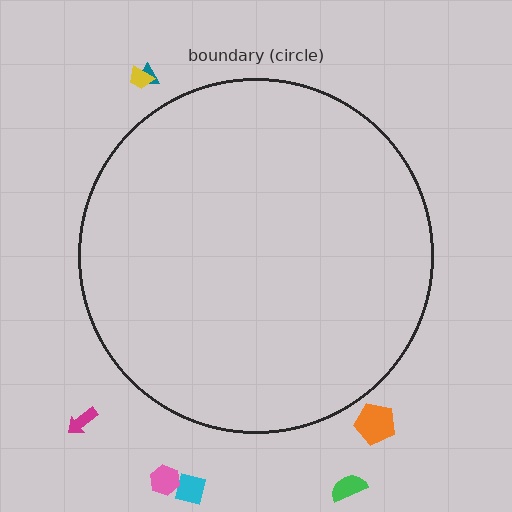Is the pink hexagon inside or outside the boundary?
Outside.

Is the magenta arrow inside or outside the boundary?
Outside.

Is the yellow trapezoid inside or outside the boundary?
Outside.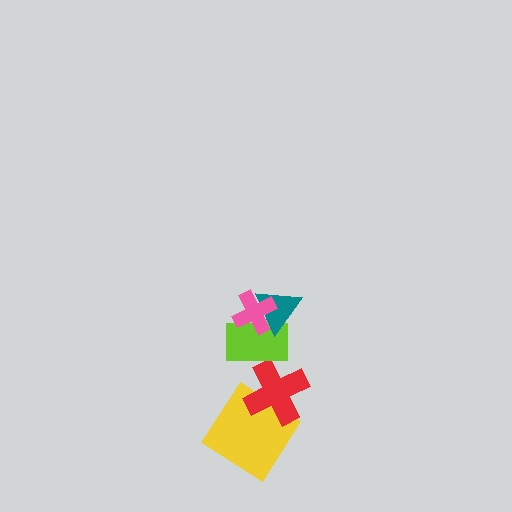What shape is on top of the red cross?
The lime rectangle is on top of the red cross.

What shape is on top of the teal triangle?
The pink cross is on top of the teal triangle.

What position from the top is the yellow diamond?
The yellow diamond is 5th from the top.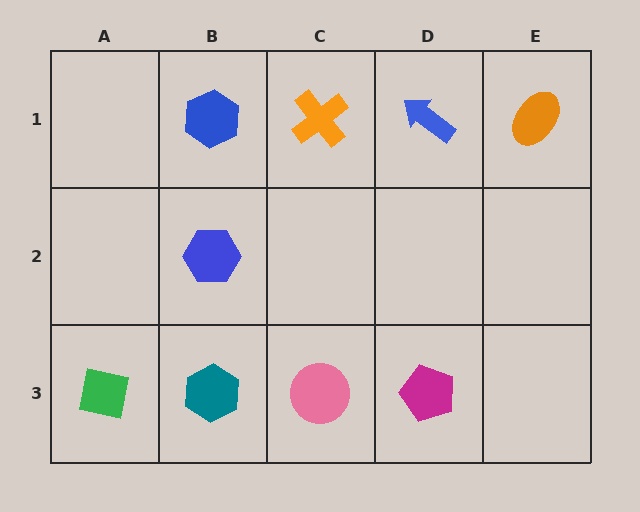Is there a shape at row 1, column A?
No, that cell is empty.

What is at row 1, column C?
An orange cross.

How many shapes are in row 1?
4 shapes.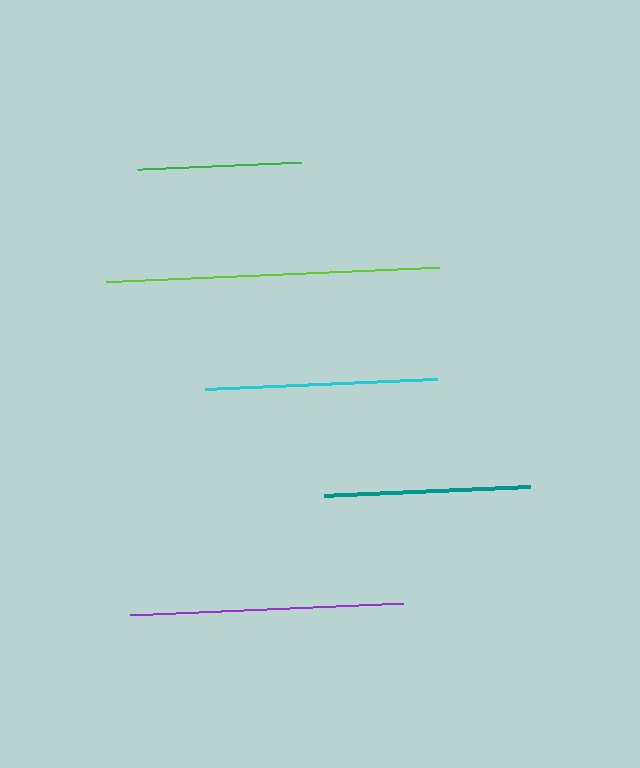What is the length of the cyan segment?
The cyan segment is approximately 231 pixels long.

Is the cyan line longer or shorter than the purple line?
The purple line is longer than the cyan line.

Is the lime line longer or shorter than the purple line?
The lime line is longer than the purple line.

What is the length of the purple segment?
The purple segment is approximately 273 pixels long.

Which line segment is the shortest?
The green line is the shortest at approximately 164 pixels.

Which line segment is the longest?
The lime line is the longest at approximately 333 pixels.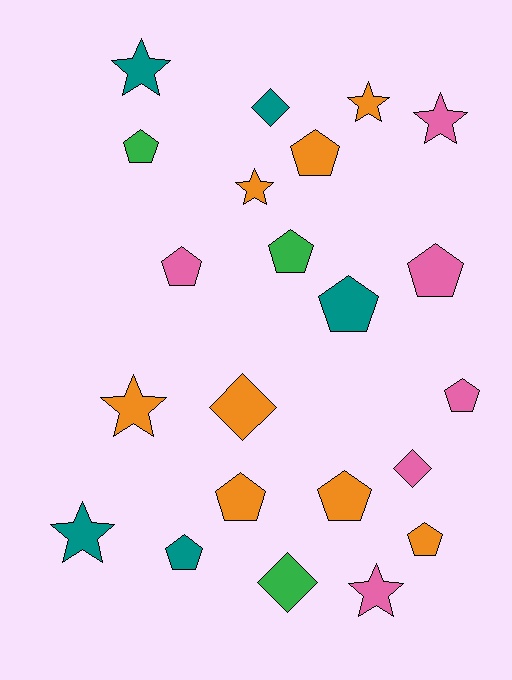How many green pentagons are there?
There are 2 green pentagons.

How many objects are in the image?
There are 22 objects.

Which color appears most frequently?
Orange, with 8 objects.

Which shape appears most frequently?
Pentagon, with 11 objects.